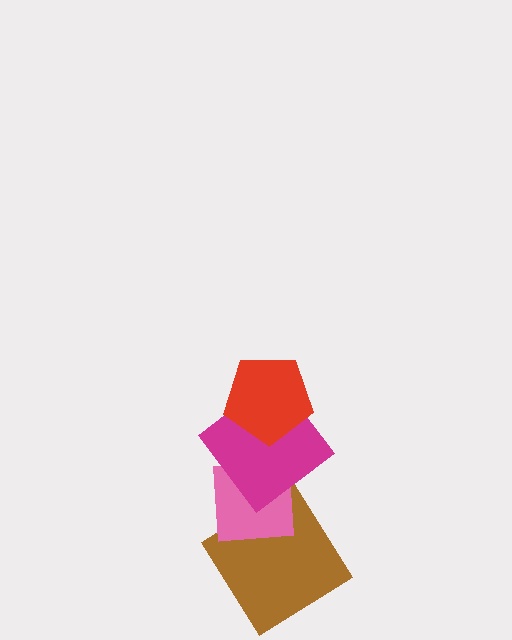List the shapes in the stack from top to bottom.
From top to bottom: the red pentagon, the magenta diamond, the pink square, the brown diamond.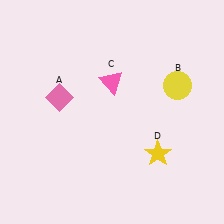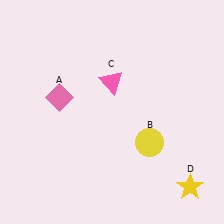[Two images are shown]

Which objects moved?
The objects that moved are: the yellow circle (B), the yellow star (D).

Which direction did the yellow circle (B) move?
The yellow circle (B) moved down.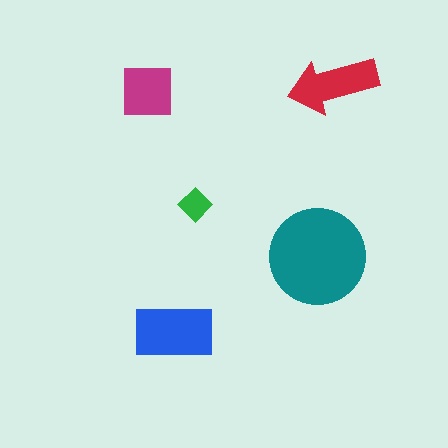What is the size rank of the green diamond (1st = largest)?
5th.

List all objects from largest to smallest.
The teal circle, the blue rectangle, the red arrow, the magenta square, the green diamond.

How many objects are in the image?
There are 5 objects in the image.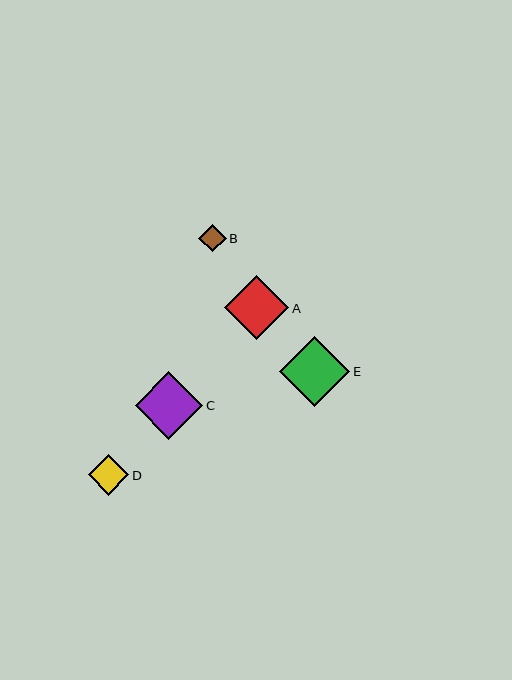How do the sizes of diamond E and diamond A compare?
Diamond E and diamond A are approximately the same size.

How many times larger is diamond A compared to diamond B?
Diamond A is approximately 2.3 times the size of diamond B.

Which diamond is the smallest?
Diamond B is the smallest with a size of approximately 28 pixels.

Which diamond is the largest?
Diamond E is the largest with a size of approximately 70 pixels.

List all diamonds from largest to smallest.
From largest to smallest: E, C, A, D, B.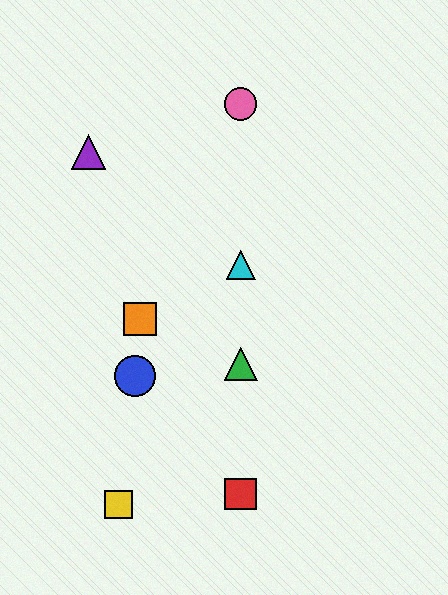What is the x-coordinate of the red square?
The red square is at x≈241.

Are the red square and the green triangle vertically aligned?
Yes, both are at x≈241.